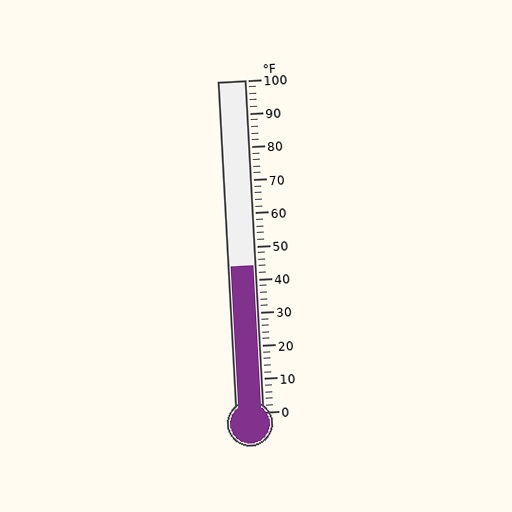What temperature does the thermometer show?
The thermometer shows approximately 44°F.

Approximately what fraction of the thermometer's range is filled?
The thermometer is filled to approximately 45% of its range.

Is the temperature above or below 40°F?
The temperature is above 40°F.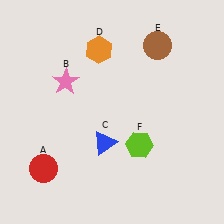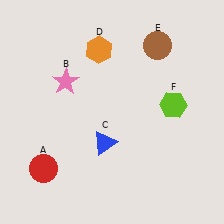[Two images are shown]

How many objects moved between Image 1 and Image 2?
1 object moved between the two images.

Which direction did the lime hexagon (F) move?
The lime hexagon (F) moved up.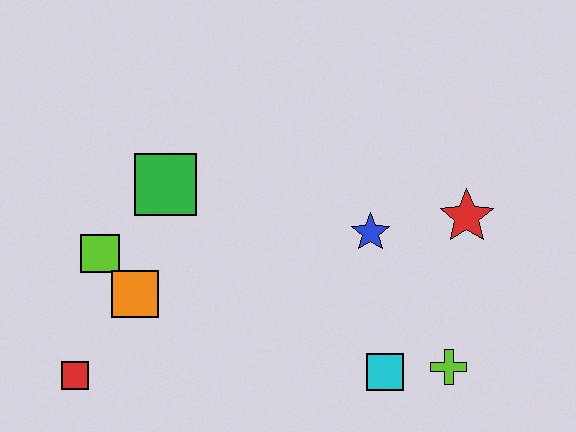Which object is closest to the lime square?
The orange square is closest to the lime square.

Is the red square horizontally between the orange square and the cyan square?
No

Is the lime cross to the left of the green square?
No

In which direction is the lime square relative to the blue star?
The lime square is to the left of the blue star.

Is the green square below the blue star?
No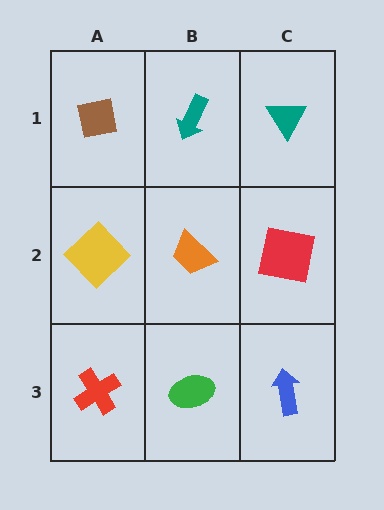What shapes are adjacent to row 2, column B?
A teal arrow (row 1, column B), a green ellipse (row 3, column B), a yellow diamond (row 2, column A), a red square (row 2, column C).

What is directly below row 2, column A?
A red cross.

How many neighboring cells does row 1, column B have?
3.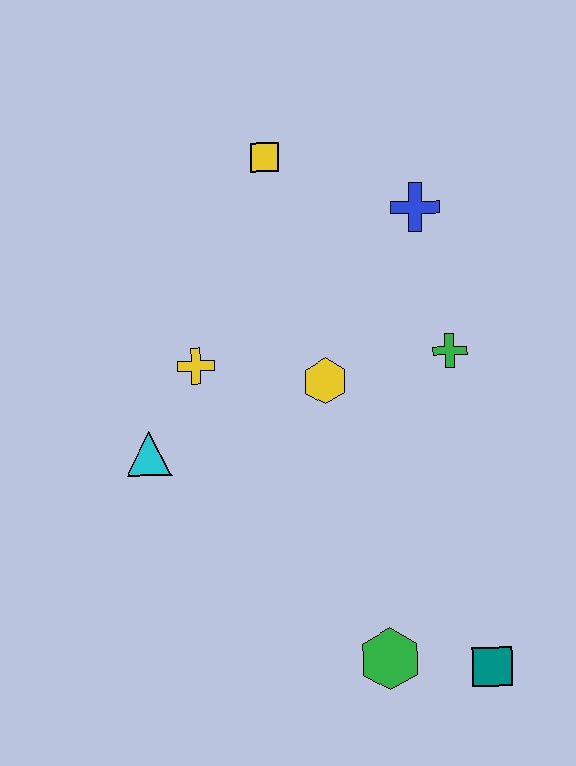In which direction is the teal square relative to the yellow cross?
The teal square is below the yellow cross.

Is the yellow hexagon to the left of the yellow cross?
No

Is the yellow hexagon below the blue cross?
Yes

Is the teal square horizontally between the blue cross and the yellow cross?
No